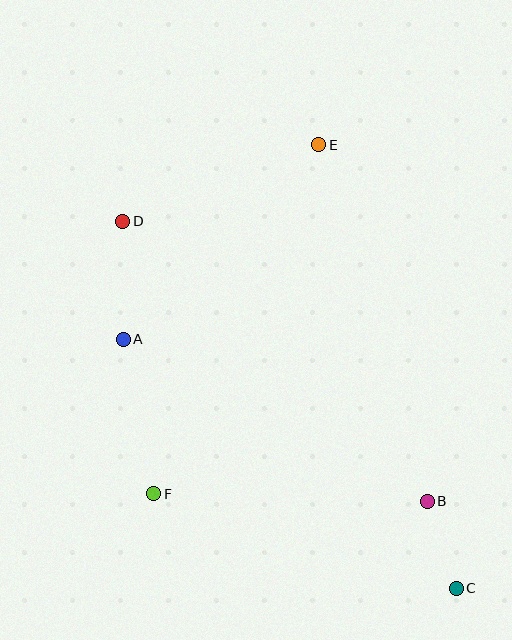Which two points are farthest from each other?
Points C and D are farthest from each other.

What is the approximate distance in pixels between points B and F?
The distance between B and F is approximately 273 pixels.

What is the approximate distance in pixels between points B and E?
The distance between B and E is approximately 372 pixels.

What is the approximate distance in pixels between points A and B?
The distance between A and B is approximately 344 pixels.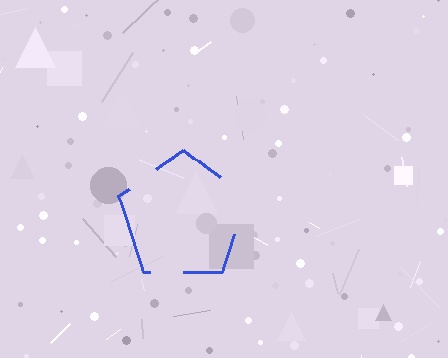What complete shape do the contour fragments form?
The contour fragments form a pentagon.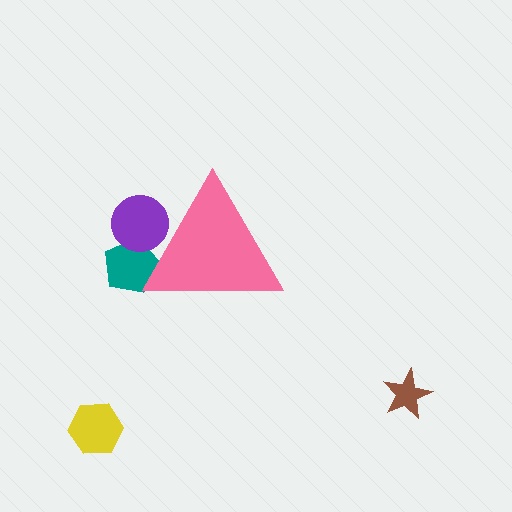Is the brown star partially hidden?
No, the brown star is fully visible.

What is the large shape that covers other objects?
A pink triangle.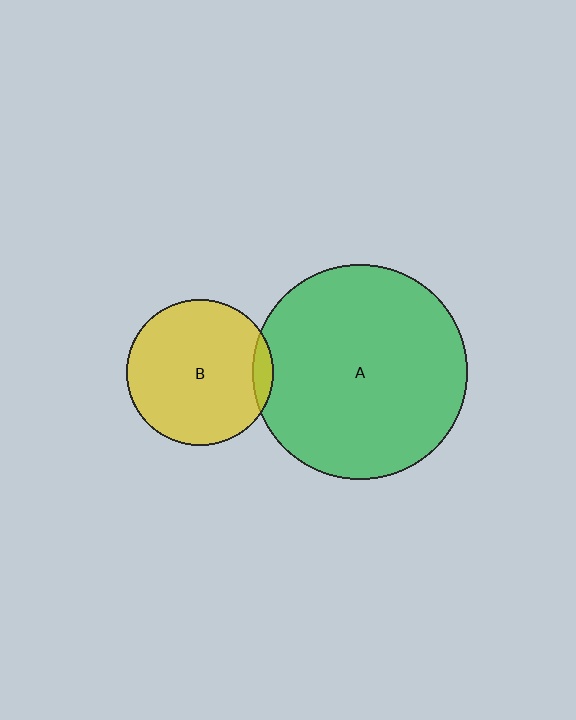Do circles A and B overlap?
Yes.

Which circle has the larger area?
Circle A (green).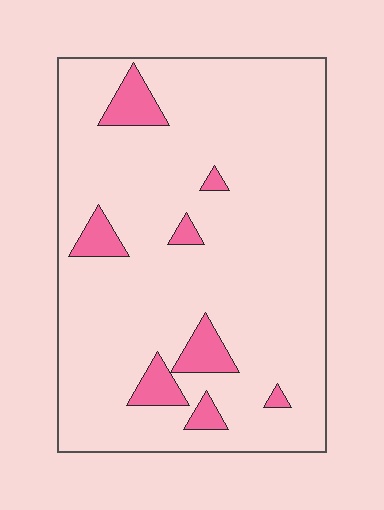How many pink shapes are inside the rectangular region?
8.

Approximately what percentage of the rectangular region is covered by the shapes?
Approximately 10%.